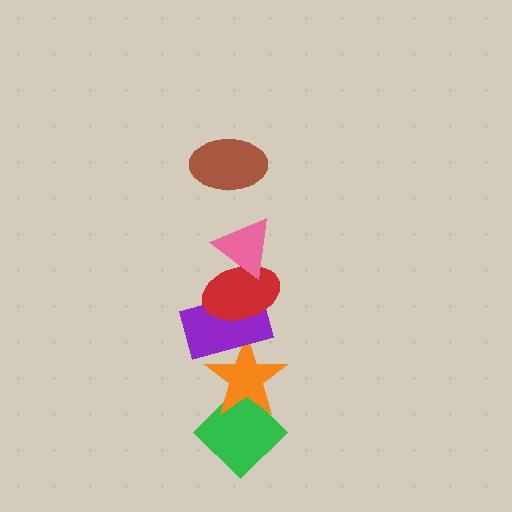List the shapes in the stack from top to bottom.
From top to bottom: the brown ellipse, the pink triangle, the red ellipse, the purple rectangle, the orange star, the green diamond.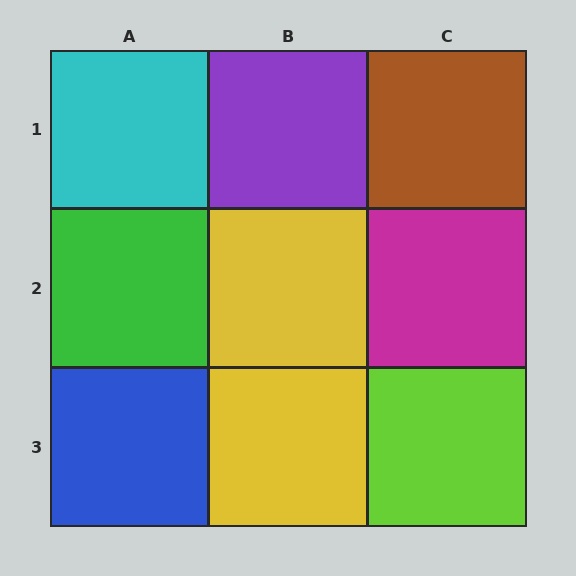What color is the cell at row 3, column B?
Yellow.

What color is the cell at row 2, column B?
Yellow.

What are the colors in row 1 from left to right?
Cyan, purple, brown.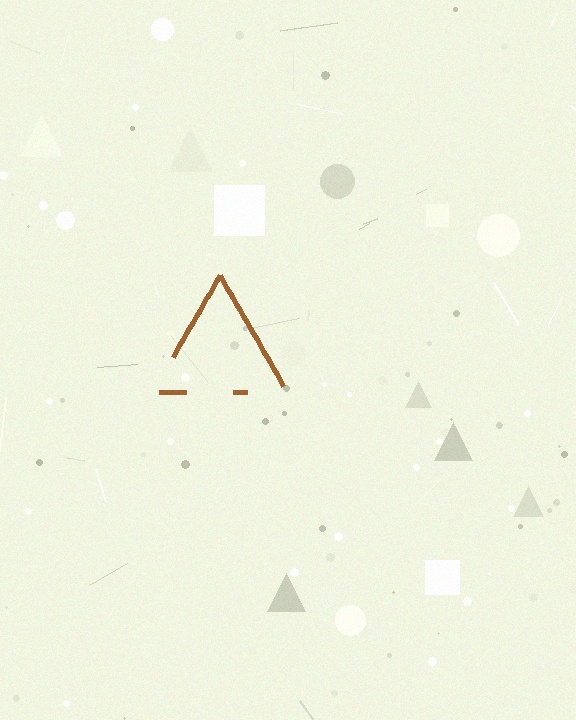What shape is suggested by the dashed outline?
The dashed outline suggests a triangle.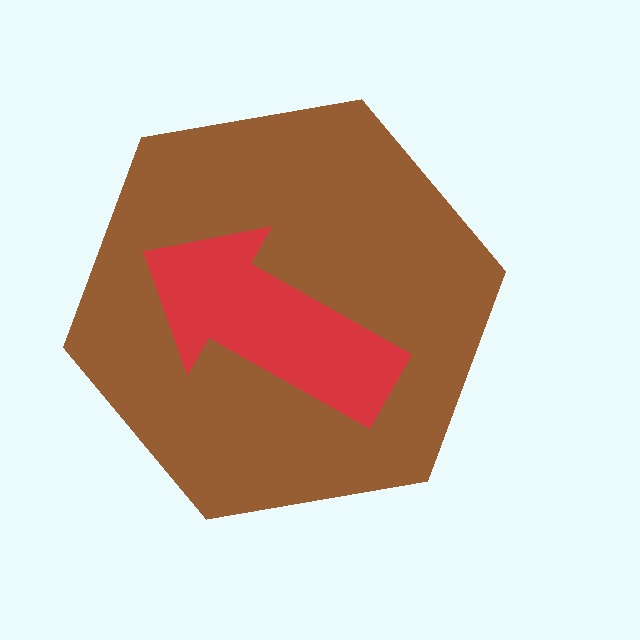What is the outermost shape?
The brown hexagon.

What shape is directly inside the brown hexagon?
The red arrow.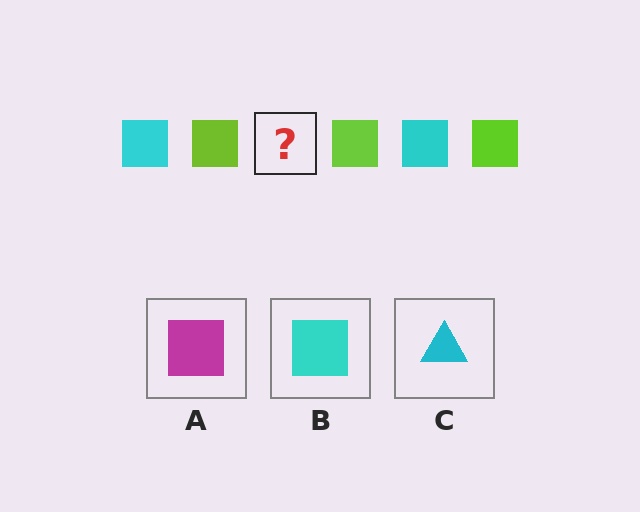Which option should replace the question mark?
Option B.